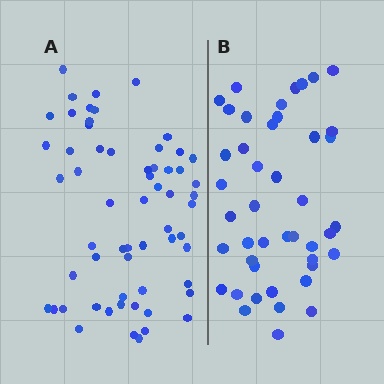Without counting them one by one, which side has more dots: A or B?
Region A (the left region) has more dots.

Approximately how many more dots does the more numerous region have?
Region A has approximately 15 more dots than region B.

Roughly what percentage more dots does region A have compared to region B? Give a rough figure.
About 35% more.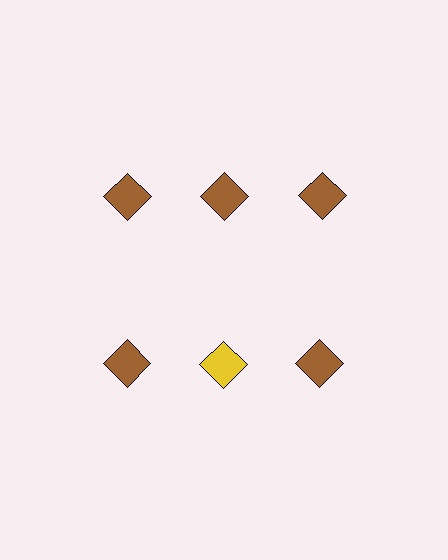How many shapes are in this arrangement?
There are 6 shapes arranged in a grid pattern.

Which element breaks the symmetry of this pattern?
The yellow diamond in the second row, second from left column breaks the symmetry. All other shapes are brown diamonds.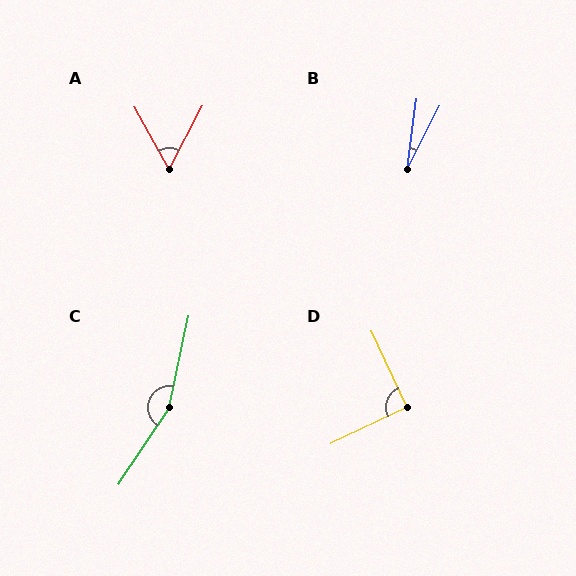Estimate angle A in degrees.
Approximately 57 degrees.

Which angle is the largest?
C, at approximately 158 degrees.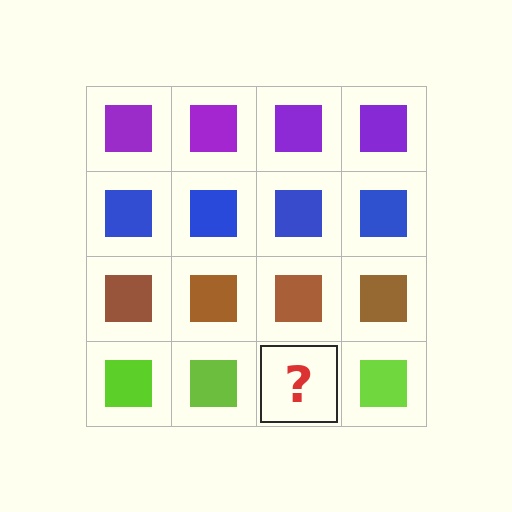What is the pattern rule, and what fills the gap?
The rule is that each row has a consistent color. The gap should be filled with a lime square.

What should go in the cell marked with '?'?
The missing cell should contain a lime square.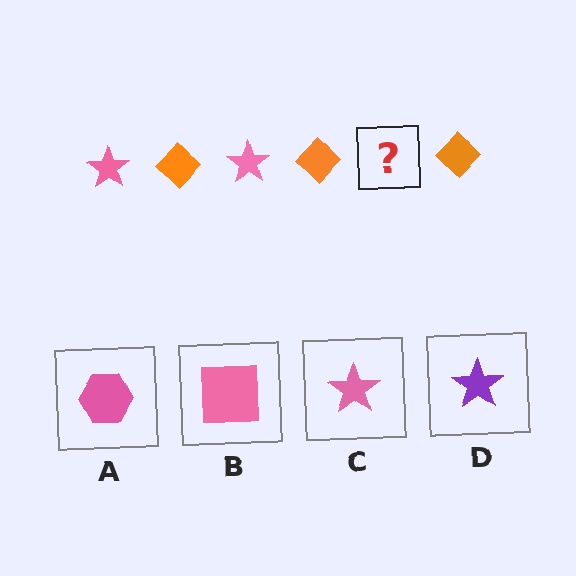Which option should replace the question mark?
Option C.